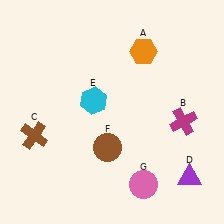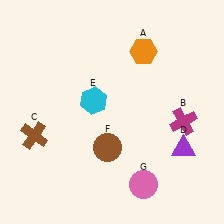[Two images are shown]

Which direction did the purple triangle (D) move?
The purple triangle (D) moved up.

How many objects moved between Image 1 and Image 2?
1 object moved between the two images.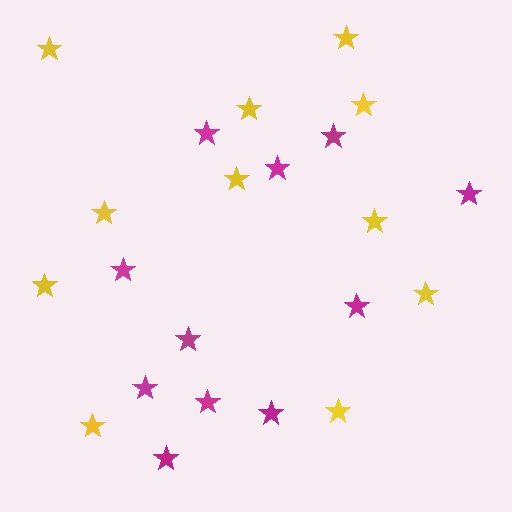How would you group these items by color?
There are 2 groups: one group of magenta stars (11) and one group of yellow stars (11).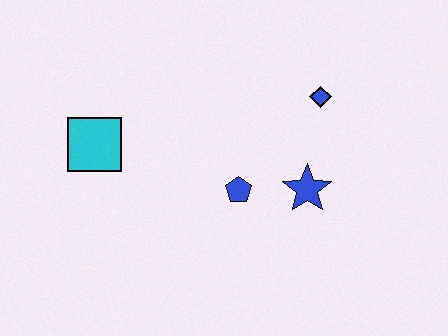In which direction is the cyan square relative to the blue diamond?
The cyan square is to the left of the blue diamond.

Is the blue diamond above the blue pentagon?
Yes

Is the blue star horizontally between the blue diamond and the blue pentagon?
Yes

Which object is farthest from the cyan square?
The blue diamond is farthest from the cyan square.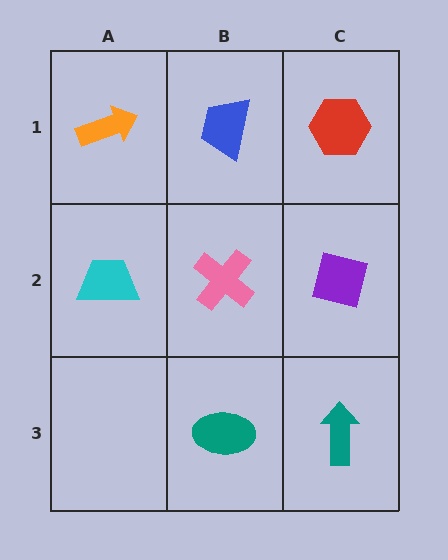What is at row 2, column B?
A pink cross.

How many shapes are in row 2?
3 shapes.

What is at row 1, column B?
A blue trapezoid.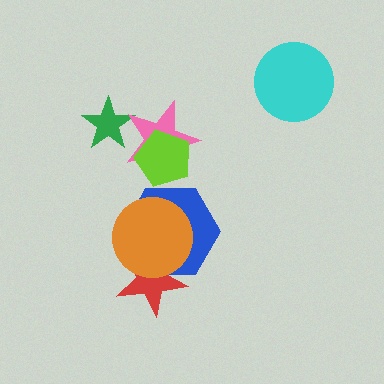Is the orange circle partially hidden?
No, no other shape covers it.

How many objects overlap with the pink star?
2 objects overlap with the pink star.